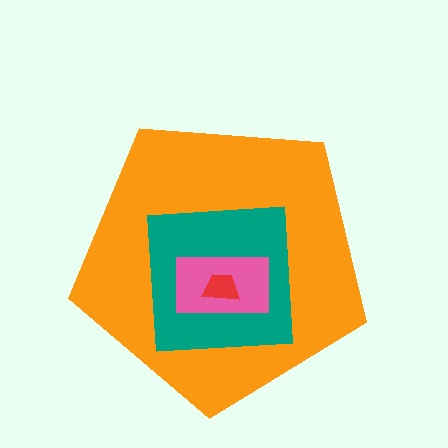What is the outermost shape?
The orange pentagon.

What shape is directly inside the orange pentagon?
The teal square.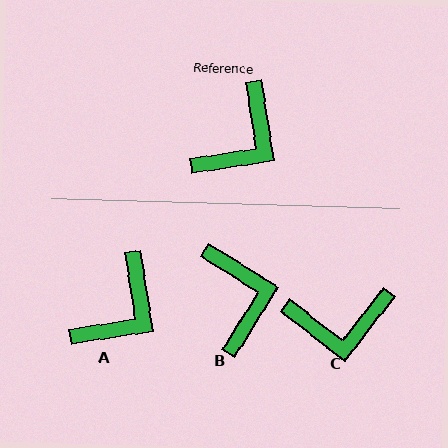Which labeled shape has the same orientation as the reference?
A.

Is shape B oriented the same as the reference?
No, it is off by about 49 degrees.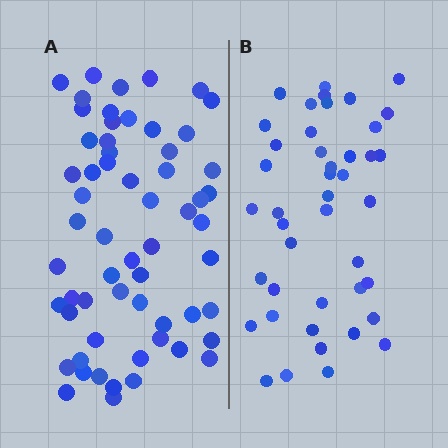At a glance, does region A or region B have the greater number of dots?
Region A (the left region) has more dots.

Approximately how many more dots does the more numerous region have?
Region A has approximately 15 more dots than region B.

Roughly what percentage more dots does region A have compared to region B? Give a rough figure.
About 40% more.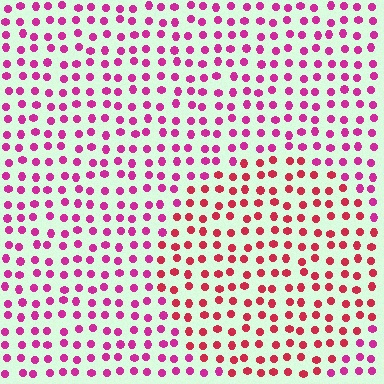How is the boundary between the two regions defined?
The boundary is defined purely by a slight shift in hue (about 30 degrees). Spacing, size, and orientation are identical on both sides.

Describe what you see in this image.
The image is filled with small magenta elements in a uniform arrangement. A circle-shaped region is visible where the elements are tinted to a slightly different hue, forming a subtle color boundary.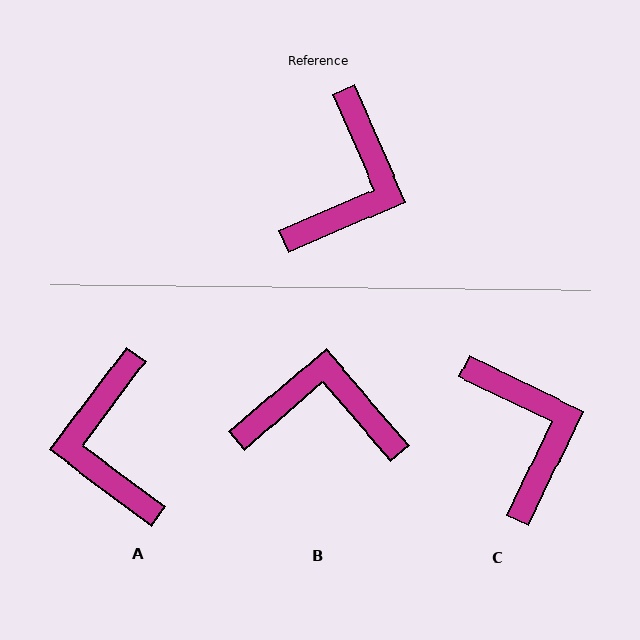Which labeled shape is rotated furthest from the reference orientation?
A, about 150 degrees away.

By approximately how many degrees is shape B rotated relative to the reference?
Approximately 108 degrees counter-clockwise.